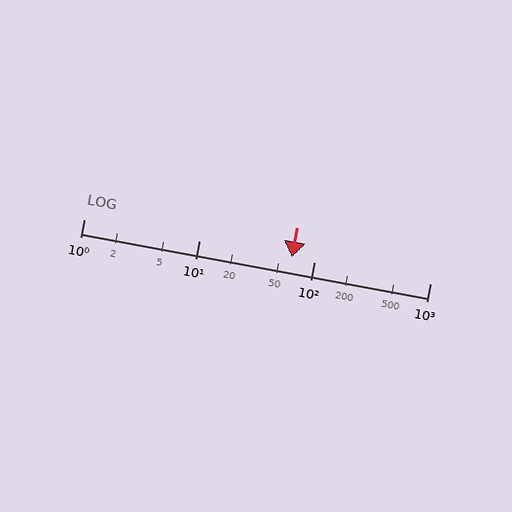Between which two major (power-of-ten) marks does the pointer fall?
The pointer is between 10 and 100.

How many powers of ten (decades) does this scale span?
The scale spans 3 decades, from 1 to 1000.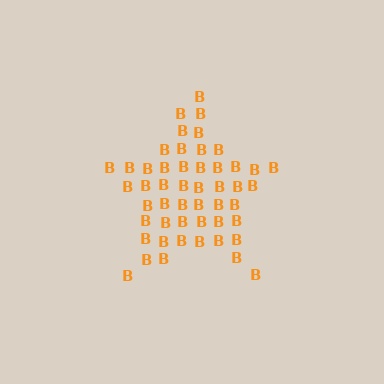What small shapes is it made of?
It is made of small letter B's.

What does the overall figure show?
The overall figure shows a star.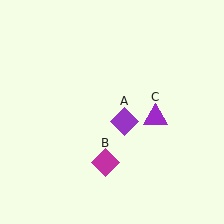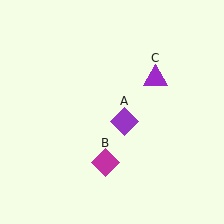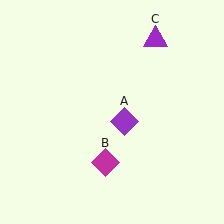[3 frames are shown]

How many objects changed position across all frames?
1 object changed position: purple triangle (object C).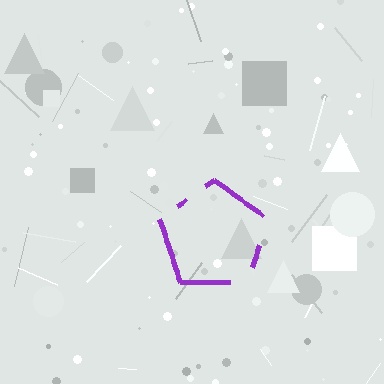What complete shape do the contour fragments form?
The contour fragments form a pentagon.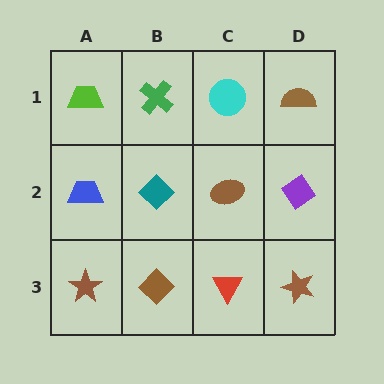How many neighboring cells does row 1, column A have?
2.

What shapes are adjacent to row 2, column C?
A cyan circle (row 1, column C), a red triangle (row 3, column C), a teal diamond (row 2, column B), a purple diamond (row 2, column D).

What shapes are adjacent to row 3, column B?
A teal diamond (row 2, column B), a brown star (row 3, column A), a red triangle (row 3, column C).